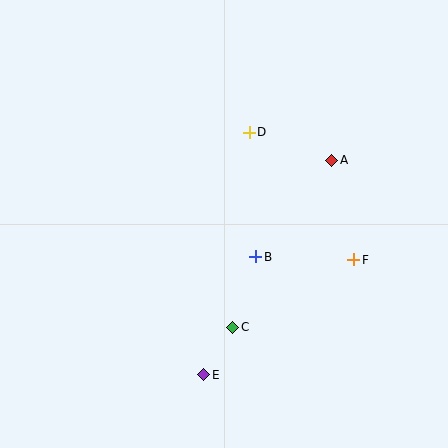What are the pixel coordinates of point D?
Point D is at (249, 132).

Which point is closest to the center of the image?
Point B at (256, 257) is closest to the center.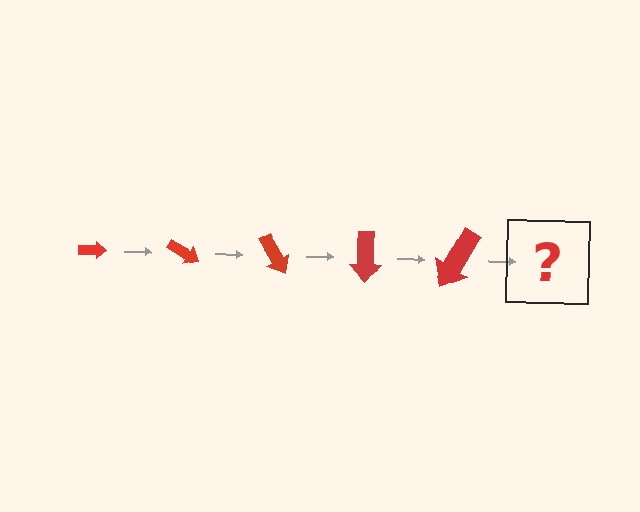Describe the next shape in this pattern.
It should be an arrow, larger than the previous one and rotated 150 degrees from the start.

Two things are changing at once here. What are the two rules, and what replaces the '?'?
The two rules are that the arrow grows larger each step and it rotates 30 degrees each step. The '?' should be an arrow, larger than the previous one and rotated 150 degrees from the start.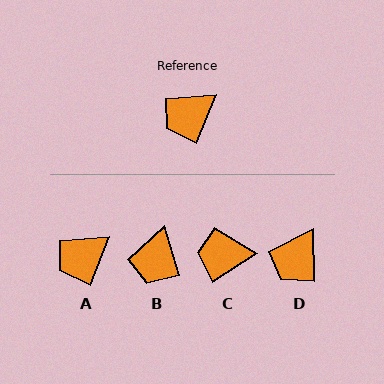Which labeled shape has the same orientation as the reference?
A.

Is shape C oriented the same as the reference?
No, it is off by about 36 degrees.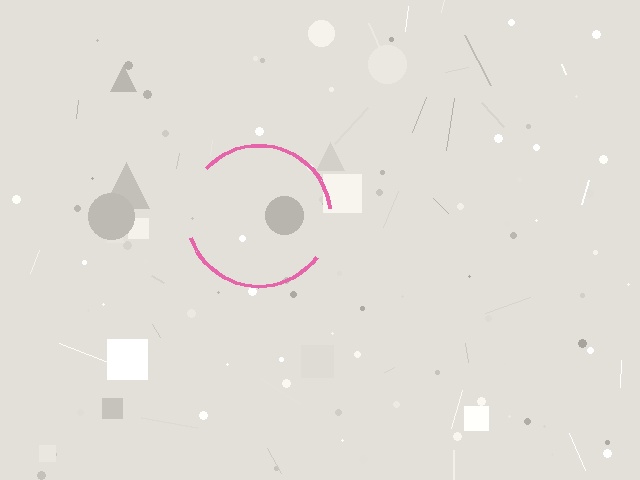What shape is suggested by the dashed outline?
The dashed outline suggests a circle.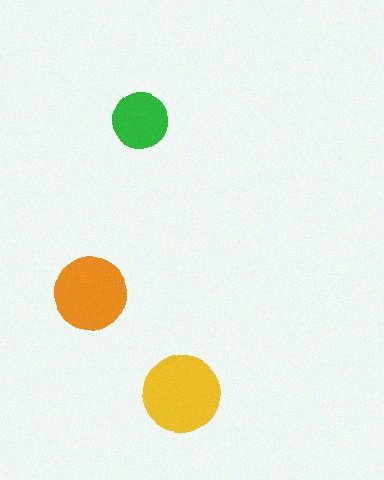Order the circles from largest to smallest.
the yellow one, the orange one, the green one.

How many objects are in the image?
There are 3 objects in the image.